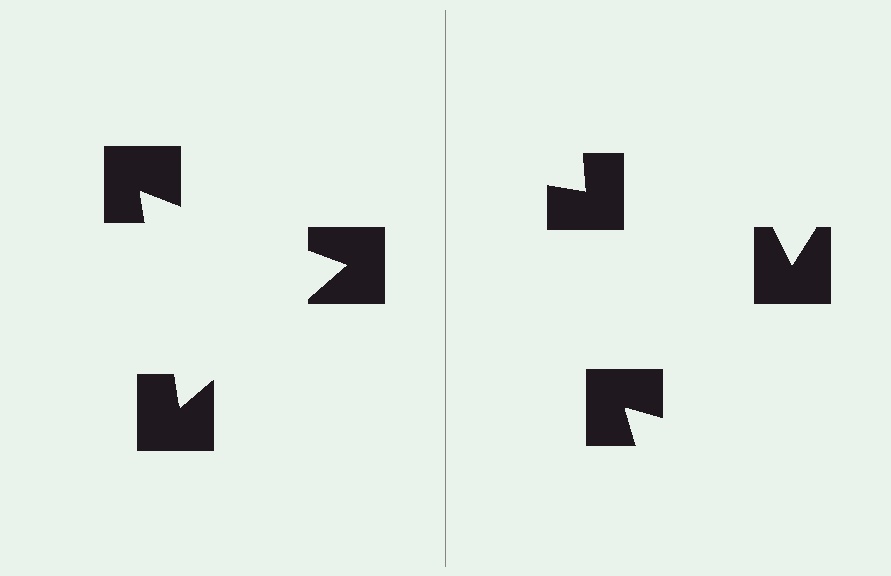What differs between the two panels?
The notched squares are positioned identically on both sides; only the wedge orientations differ. On the left they align to a triangle; on the right they are misaligned.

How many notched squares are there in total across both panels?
6 — 3 on each side.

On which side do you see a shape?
An illusory triangle appears on the left side. On the right side the wedge cuts are rotated, so no coherent shape forms.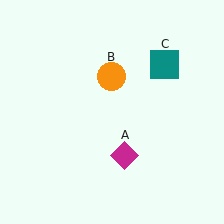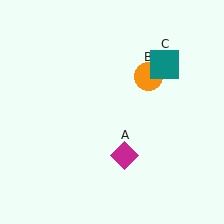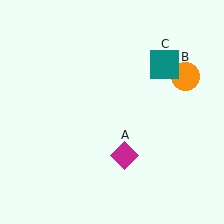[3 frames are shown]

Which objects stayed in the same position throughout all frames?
Magenta diamond (object A) and teal square (object C) remained stationary.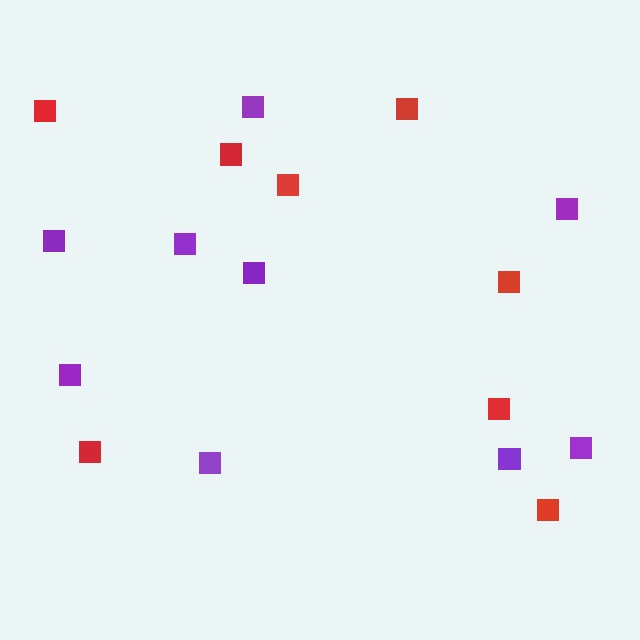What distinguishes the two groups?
There are 2 groups: one group of red squares (8) and one group of purple squares (9).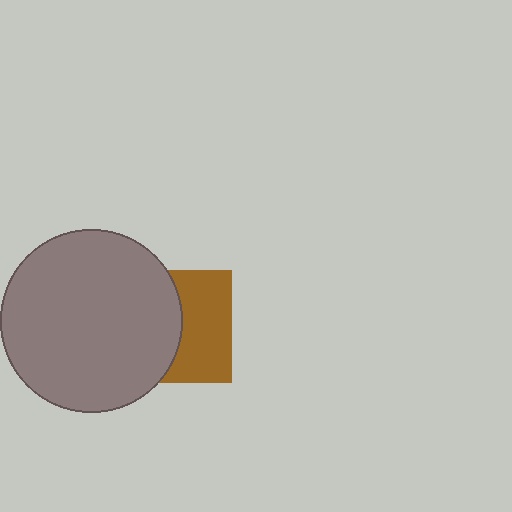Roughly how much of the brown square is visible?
About half of it is visible (roughly 49%).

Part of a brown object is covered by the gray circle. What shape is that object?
It is a square.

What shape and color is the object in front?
The object in front is a gray circle.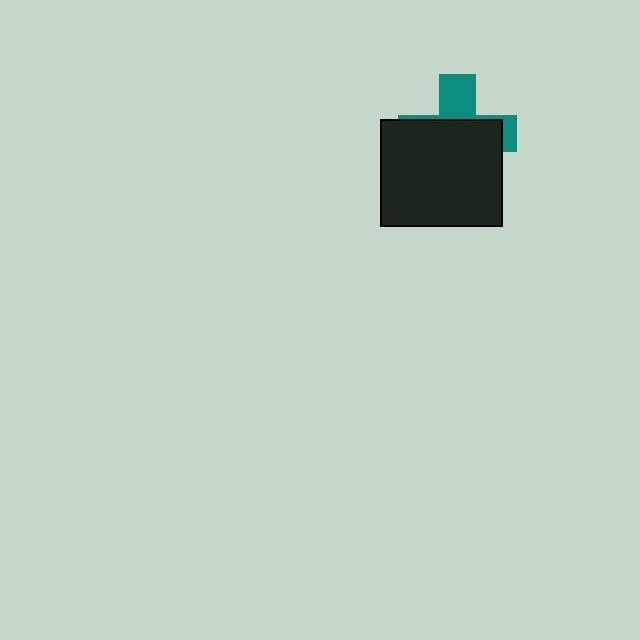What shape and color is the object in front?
The object in front is a black rectangle.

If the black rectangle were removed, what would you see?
You would see the complete teal cross.